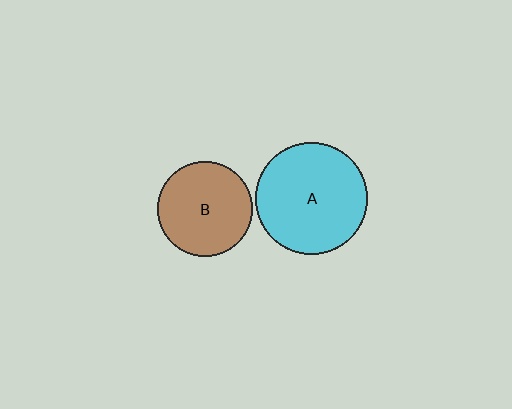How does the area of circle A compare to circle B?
Approximately 1.4 times.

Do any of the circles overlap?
No, none of the circles overlap.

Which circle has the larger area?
Circle A (cyan).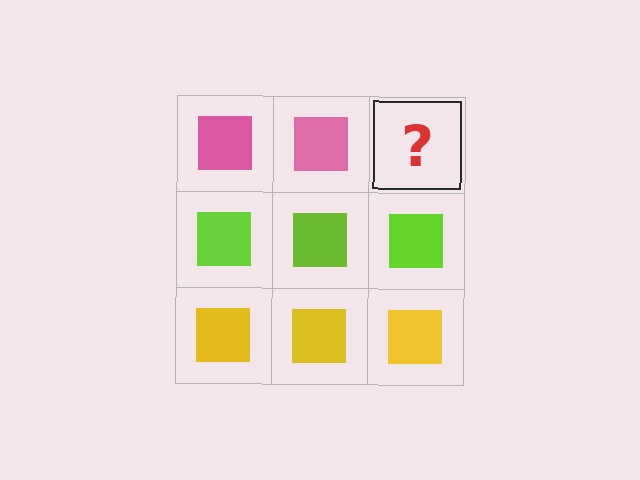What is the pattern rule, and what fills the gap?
The rule is that each row has a consistent color. The gap should be filled with a pink square.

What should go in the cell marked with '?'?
The missing cell should contain a pink square.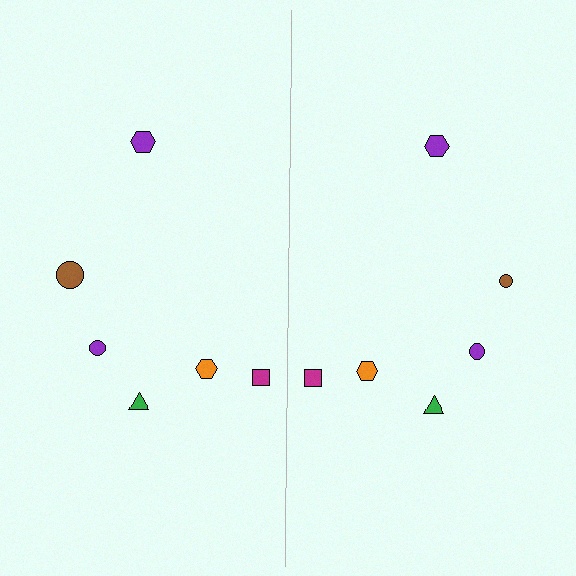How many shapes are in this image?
There are 12 shapes in this image.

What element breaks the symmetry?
The brown circle on the right side has a different size than its mirror counterpart.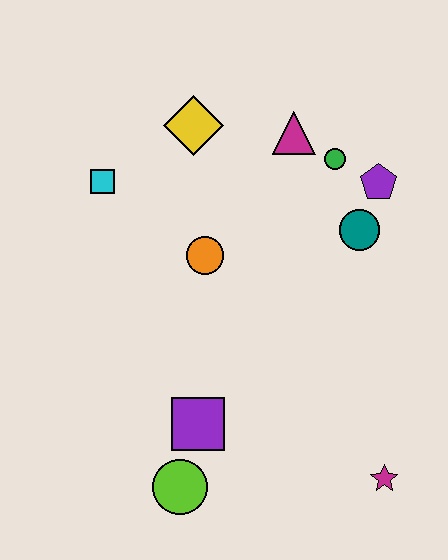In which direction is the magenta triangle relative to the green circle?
The magenta triangle is to the left of the green circle.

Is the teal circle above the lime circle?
Yes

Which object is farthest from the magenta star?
The cyan square is farthest from the magenta star.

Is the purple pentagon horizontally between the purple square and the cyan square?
No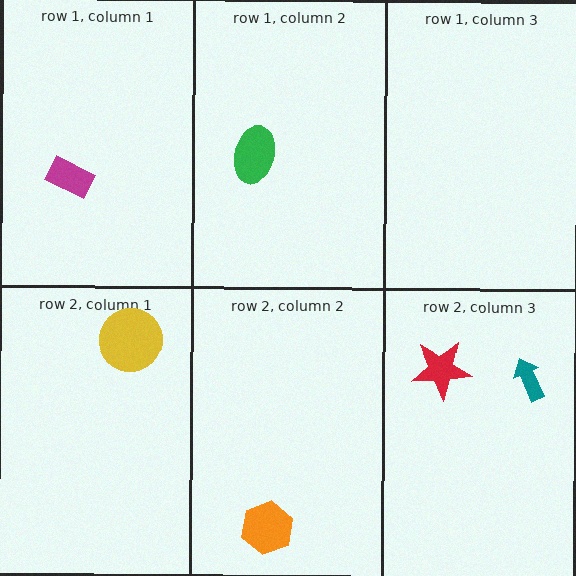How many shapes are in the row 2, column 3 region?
2.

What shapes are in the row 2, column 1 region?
The yellow circle.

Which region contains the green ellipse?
The row 1, column 2 region.